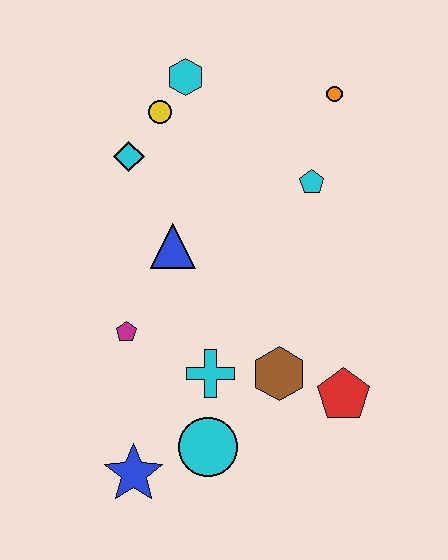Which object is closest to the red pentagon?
The brown hexagon is closest to the red pentagon.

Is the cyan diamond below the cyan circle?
No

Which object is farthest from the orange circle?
The blue star is farthest from the orange circle.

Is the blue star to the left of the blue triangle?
Yes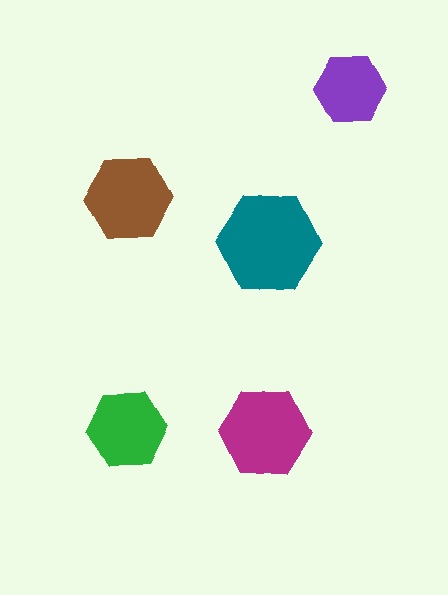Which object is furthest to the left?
The green hexagon is leftmost.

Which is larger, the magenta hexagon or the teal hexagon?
The teal one.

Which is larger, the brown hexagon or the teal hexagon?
The teal one.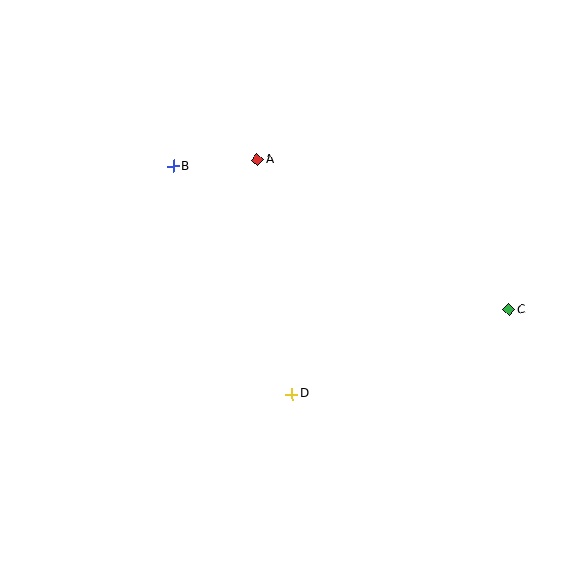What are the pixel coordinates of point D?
Point D is at (292, 394).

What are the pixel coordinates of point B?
Point B is at (173, 166).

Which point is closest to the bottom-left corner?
Point D is closest to the bottom-left corner.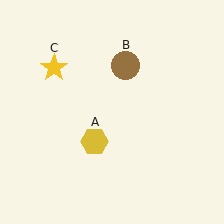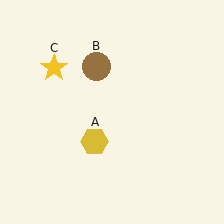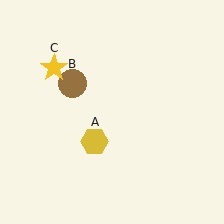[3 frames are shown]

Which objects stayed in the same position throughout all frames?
Yellow hexagon (object A) and yellow star (object C) remained stationary.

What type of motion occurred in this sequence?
The brown circle (object B) rotated counterclockwise around the center of the scene.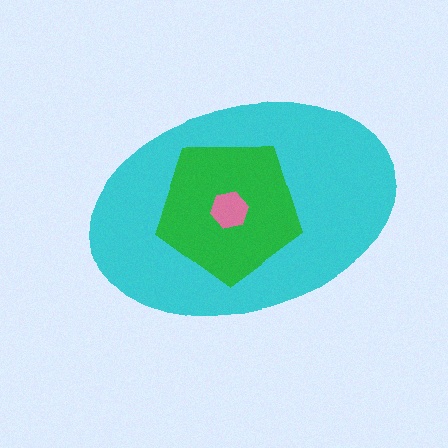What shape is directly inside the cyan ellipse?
The green pentagon.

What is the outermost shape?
The cyan ellipse.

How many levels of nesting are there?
3.